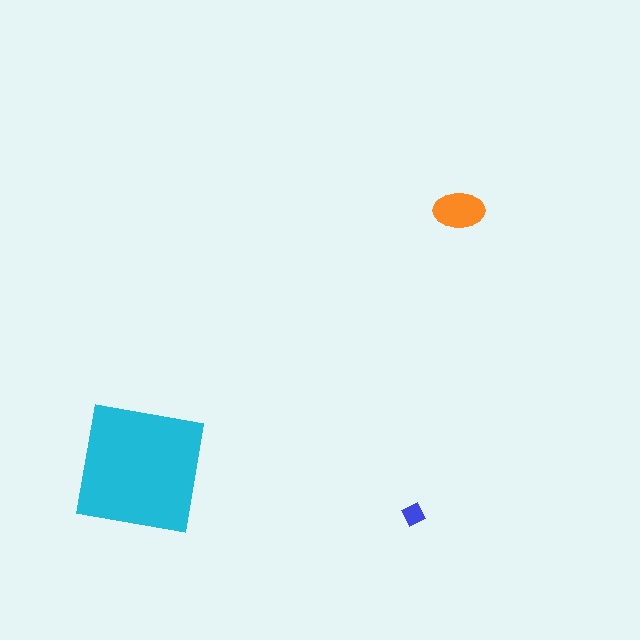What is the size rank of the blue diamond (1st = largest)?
3rd.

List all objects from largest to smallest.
The cyan square, the orange ellipse, the blue diamond.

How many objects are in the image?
There are 3 objects in the image.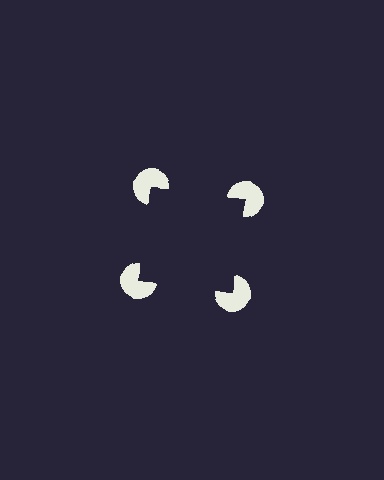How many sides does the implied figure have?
4 sides.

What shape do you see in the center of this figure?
An illusory square — its edges are inferred from the aligned wedge cuts in the pac-man discs, not physically drawn.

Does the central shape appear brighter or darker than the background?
It typically appears slightly darker than the background, even though no actual brightness change is drawn.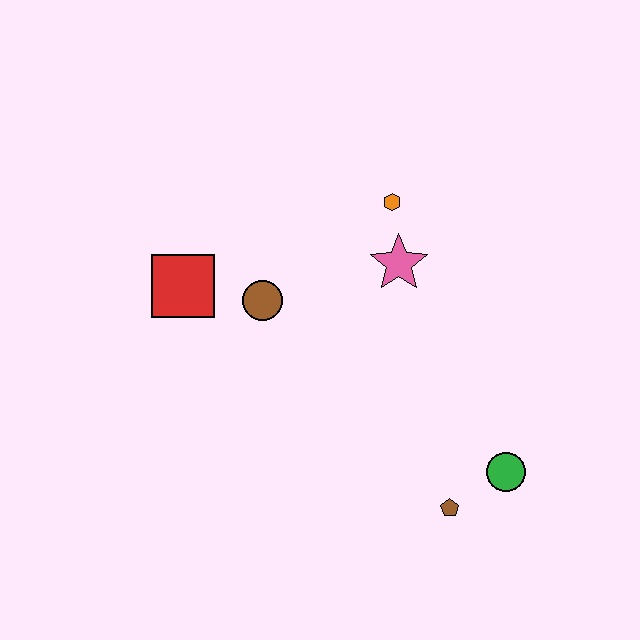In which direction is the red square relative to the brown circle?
The red square is to the left of the brown circle.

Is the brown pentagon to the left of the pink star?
No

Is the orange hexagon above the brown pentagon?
Yes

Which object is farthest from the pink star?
The brown pentagon is farthest from the pink star.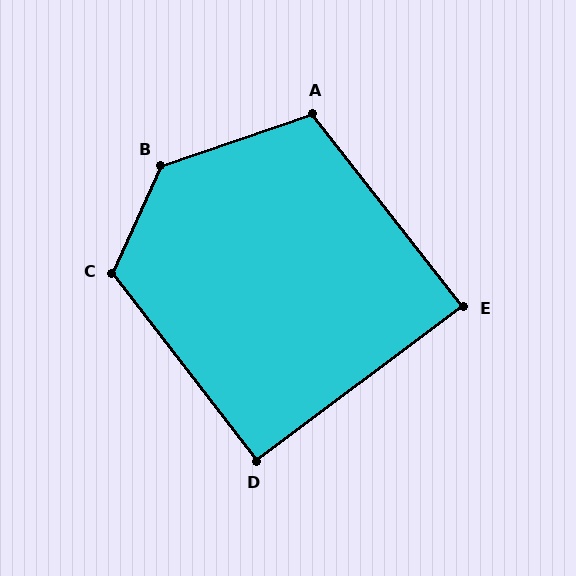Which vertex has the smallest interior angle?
E, at approximately 89 degrees.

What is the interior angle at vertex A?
Approximately 109 degrees (obtuse).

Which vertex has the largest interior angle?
B, at approximately 133 degrees.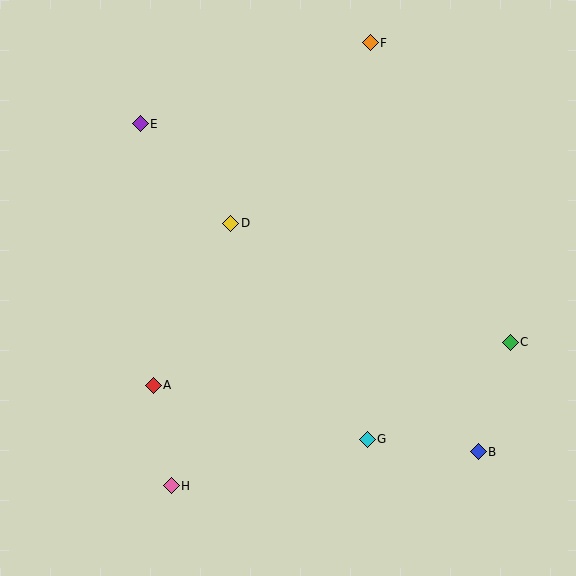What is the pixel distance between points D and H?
The distance between D and H is 269 pixels.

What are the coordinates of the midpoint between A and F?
The midpoint between A and F is at (262, 214).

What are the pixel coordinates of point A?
Point A is at (153, 385).